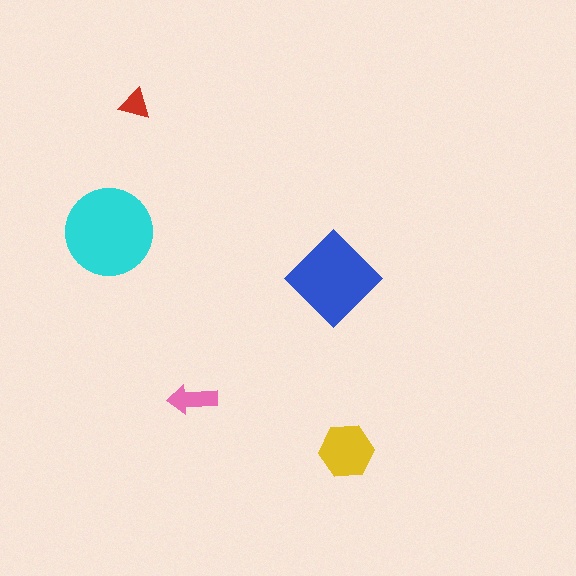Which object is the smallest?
The red triangle.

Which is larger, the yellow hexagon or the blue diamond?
The blue diamond.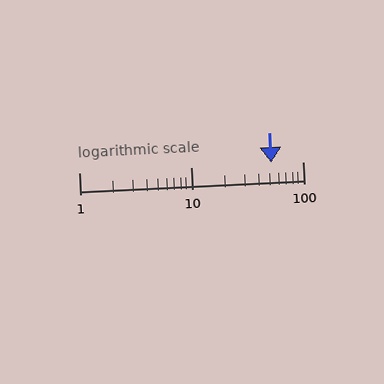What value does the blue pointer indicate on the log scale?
The pointer indicates approximately 52.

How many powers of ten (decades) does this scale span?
The scale spans 2 decades, from 1 to 100.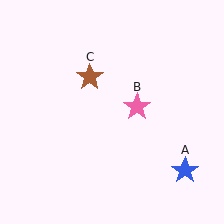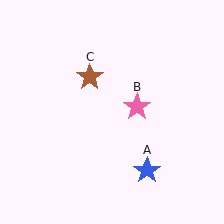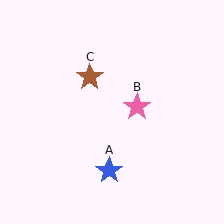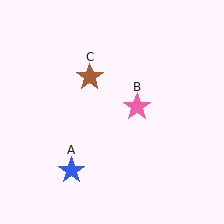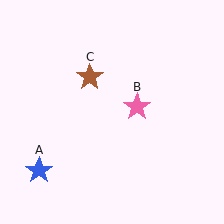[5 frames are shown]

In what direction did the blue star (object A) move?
The blue star (object A) moved left.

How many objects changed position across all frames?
1 object changed position: blue star (object A).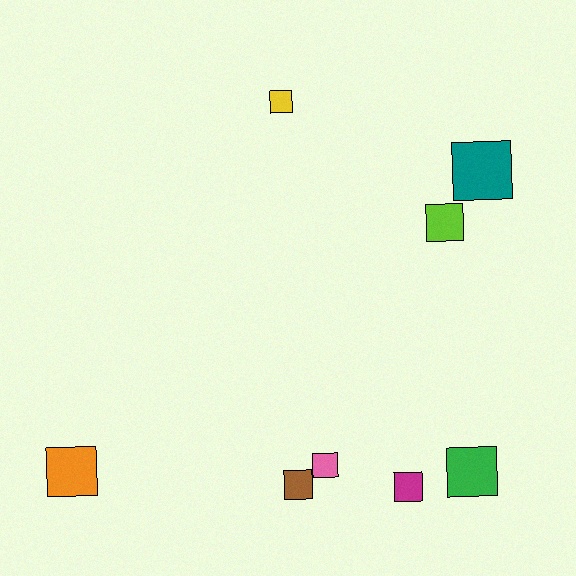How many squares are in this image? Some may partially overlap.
There are 8 squares.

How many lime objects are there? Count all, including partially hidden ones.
There is 1 lime object.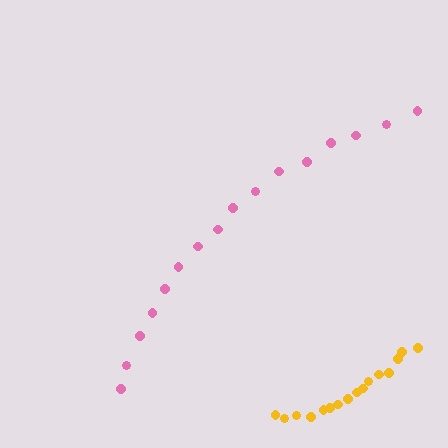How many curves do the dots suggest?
There are 2 distinct paths.